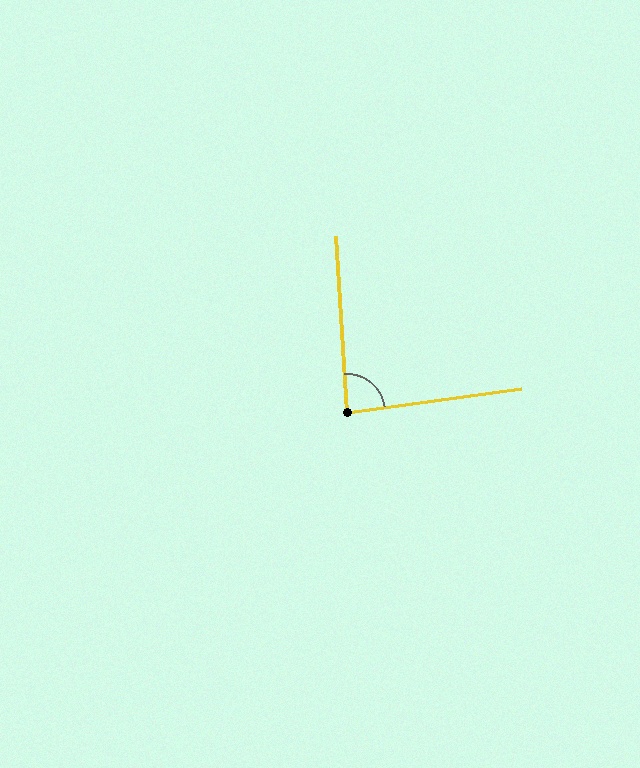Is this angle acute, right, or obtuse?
It is approximately a right angle.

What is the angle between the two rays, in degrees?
Approximately 85 degrees.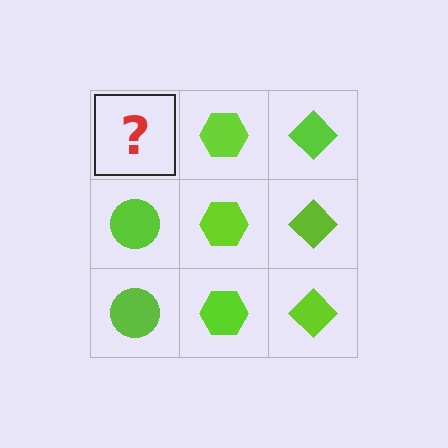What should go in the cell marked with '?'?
The missing cell should contain a lime circle.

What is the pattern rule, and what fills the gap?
The rule is that each column has a consistent shape. The gap should be filled with a lime circle.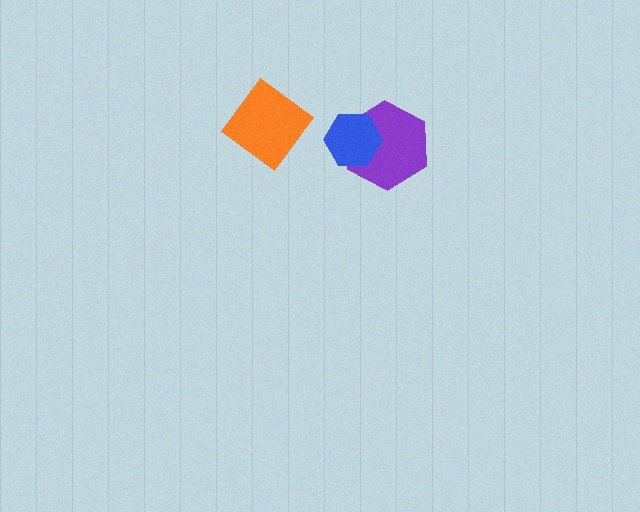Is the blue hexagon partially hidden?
No, no other shape covers it.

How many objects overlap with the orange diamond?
0 objects overlap with the orange diamond.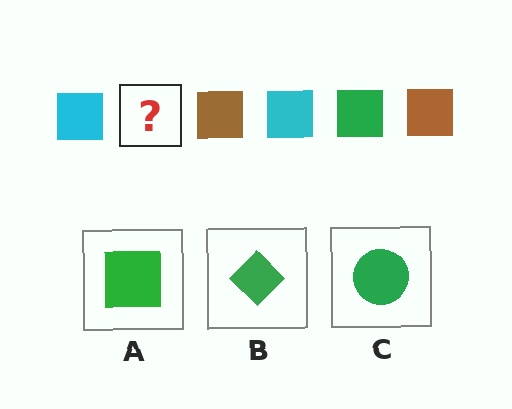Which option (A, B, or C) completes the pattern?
A.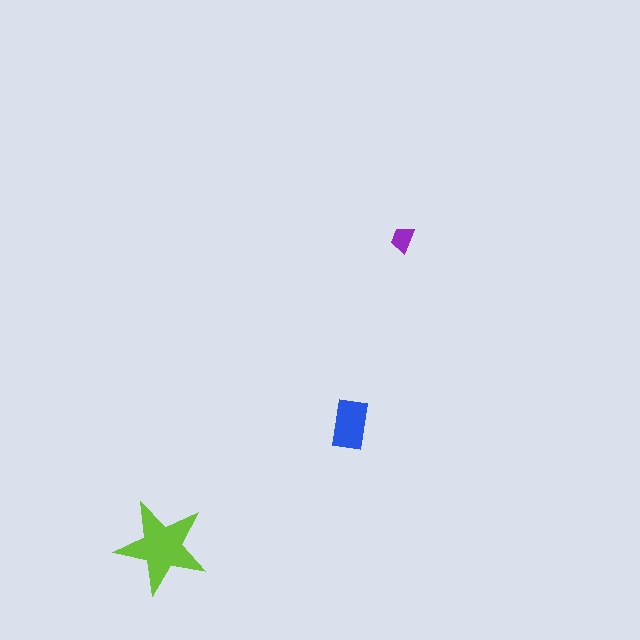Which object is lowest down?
The lime star is bottommost.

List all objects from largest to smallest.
The lime star, the blue rectangle, the purple trapezoid.